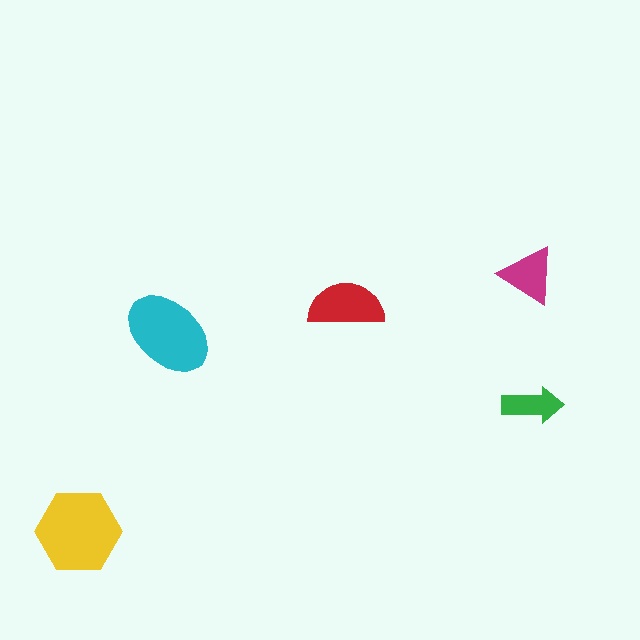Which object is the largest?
The yellow hexagon.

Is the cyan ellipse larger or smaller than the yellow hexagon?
Smaller.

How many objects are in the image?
There are 5 objects in the image.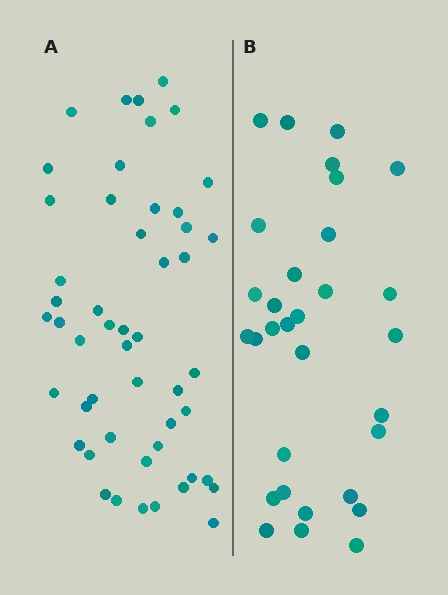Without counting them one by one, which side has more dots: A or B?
Region A (the left region) has more dots.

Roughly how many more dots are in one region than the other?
Region A has approximately 20 more dots than region B.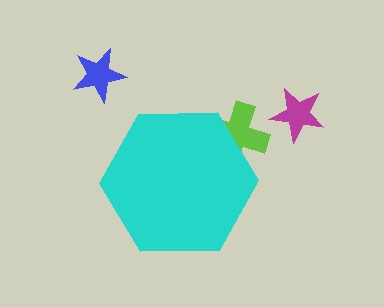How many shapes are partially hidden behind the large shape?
1 shape is partially hidden.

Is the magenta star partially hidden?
No, the magenta star is fully visible.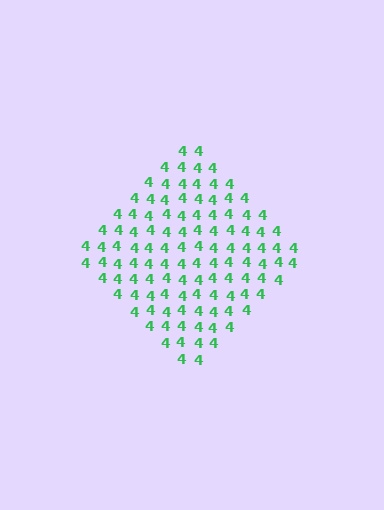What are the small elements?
The small elements are digit 4's.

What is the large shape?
The large shape is a diamond.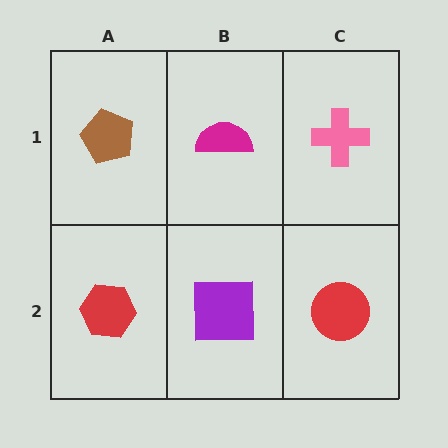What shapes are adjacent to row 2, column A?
A brown pentagon (row 1, column A), a purple square (row 2, column B).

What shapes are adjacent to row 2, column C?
A pink cross (row 1, column C), a purple square (row 2, column B).